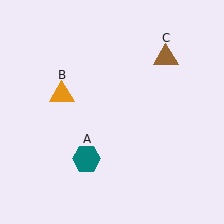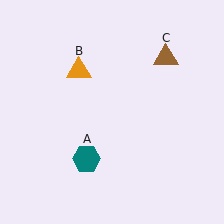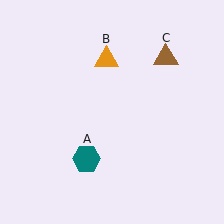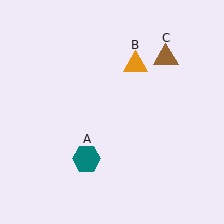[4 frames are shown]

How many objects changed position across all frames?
1 object changed position: orange triangle (object B).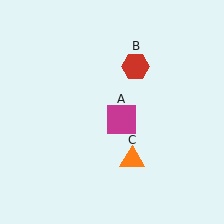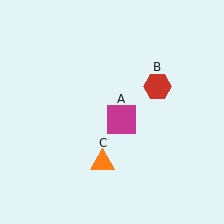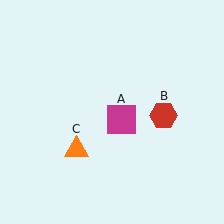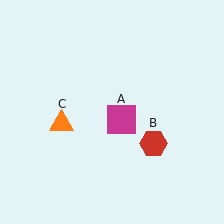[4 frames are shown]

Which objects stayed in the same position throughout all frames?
Magenta square (object A) remained stationary.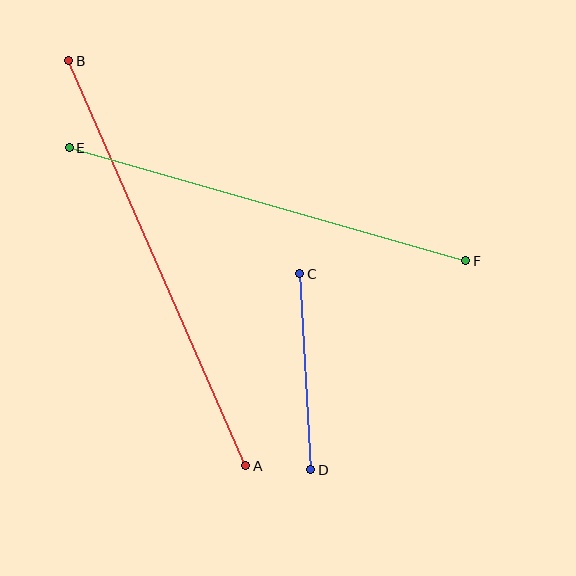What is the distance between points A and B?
The distance is approximately 442 pixels.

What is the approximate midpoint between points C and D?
The midpoint is at approximately (305, 372) pixels.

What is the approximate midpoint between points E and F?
The midpoint is at approximately (267, 204) pixels.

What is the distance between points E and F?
The distance is approximately 412 pixels.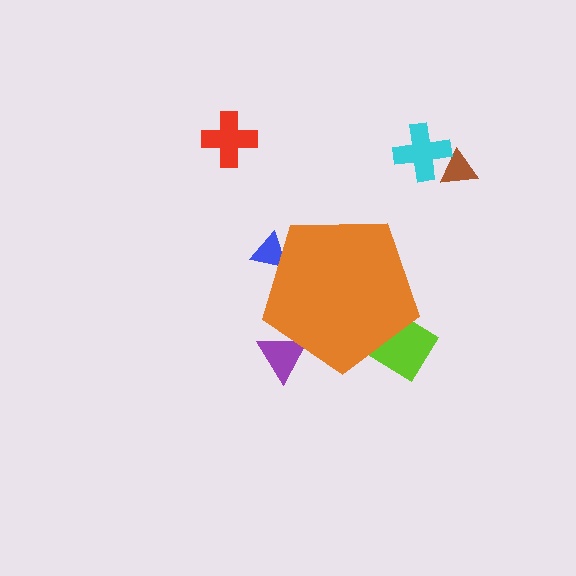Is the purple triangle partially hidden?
Yes, the purple triangle is partially hidden behind the orange pentagon.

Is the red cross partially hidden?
No, the red cross is fully visible.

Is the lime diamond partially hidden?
Yes, the lime diamond is partially hidden behind the orange pentagon.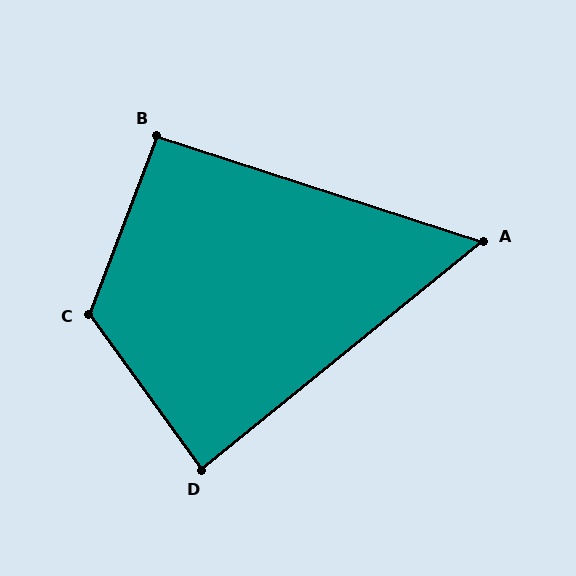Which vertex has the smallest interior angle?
A, at approximately 57 degrees.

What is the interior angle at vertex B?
Approximately 93 degrees (approximately right).